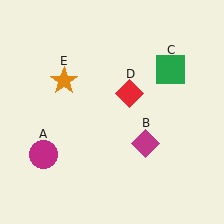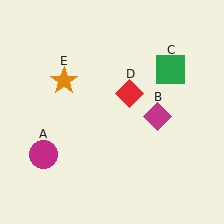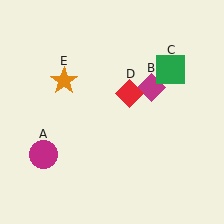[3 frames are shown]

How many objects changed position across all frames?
1 object changed position: magenta diamond (object B).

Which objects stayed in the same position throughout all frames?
Magenta circle (object A) and green square (object C) and red diamond (object D) and orange star (object E) remained stationary.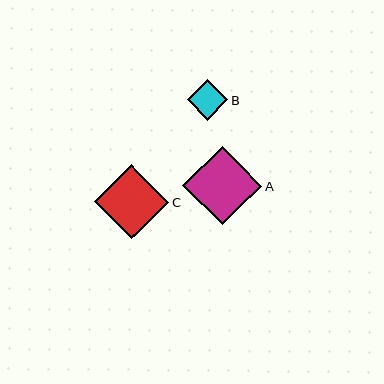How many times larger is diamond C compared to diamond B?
Diamond C is approximately 1.8 times the size of diamond B.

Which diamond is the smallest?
Diamond B is the smallest with a size of approximately 41 pixels.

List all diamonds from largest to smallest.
From largest to smallest: A, C, B.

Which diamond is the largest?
Diamond A is the largest with a size of approximately 79 pixels.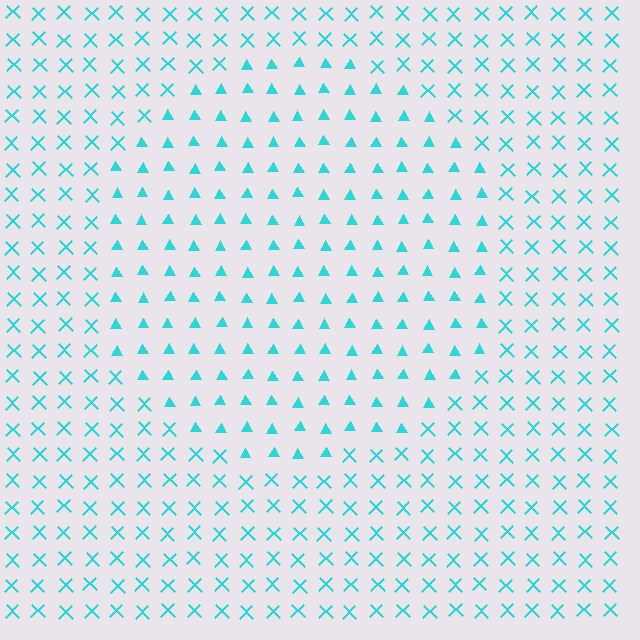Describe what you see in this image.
The image is filled with small cyan elements arranged in a uniform grid. A circle-shaped region contains triangles, while the surrounding area contains X marks. The boundary is defined purely by the change in element shape.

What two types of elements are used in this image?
The image uses triangles inside the circle region and X marks outside it.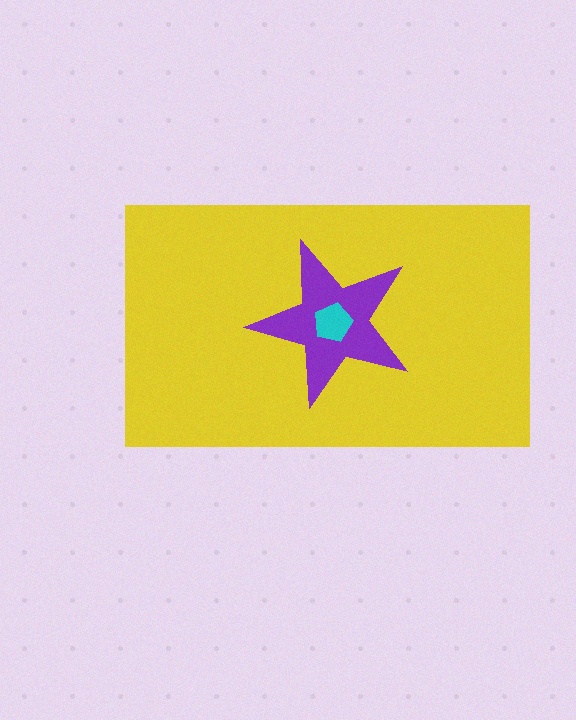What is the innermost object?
The cyan pentagon.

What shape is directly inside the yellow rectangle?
The purple star.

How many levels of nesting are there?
3.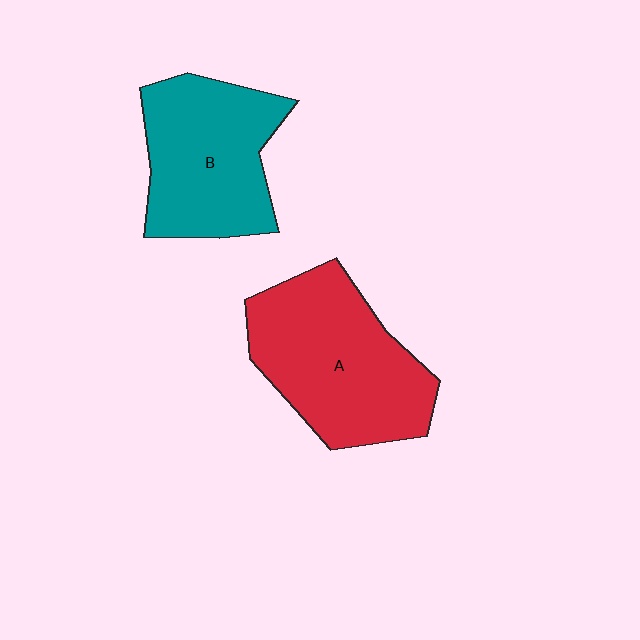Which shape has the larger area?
Shape A (red).